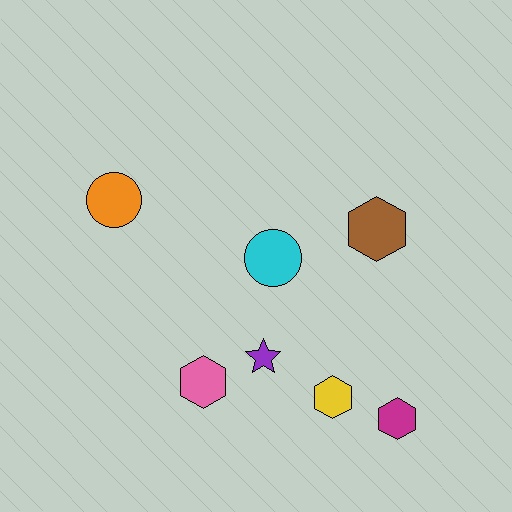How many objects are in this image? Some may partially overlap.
There are 7 objects.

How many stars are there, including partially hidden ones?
There is 1 star.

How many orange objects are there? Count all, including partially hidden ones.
There is 1 orange object.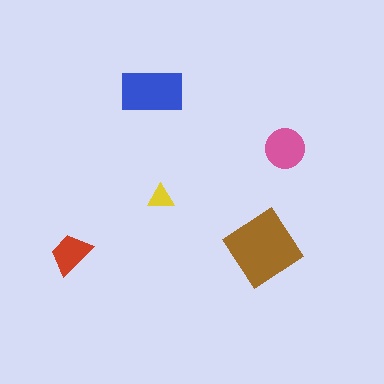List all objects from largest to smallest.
The brown diamond, the blue rectangle, the pink circle, the red trapezoid, the yellow triangle.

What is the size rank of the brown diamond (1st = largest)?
1st.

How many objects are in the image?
There are 5 objects in the image.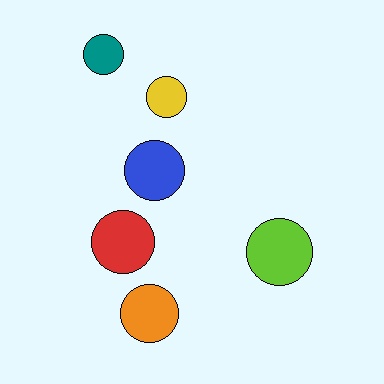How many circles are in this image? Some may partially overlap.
There are 6 circles.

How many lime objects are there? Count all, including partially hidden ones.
There is 1 lime object.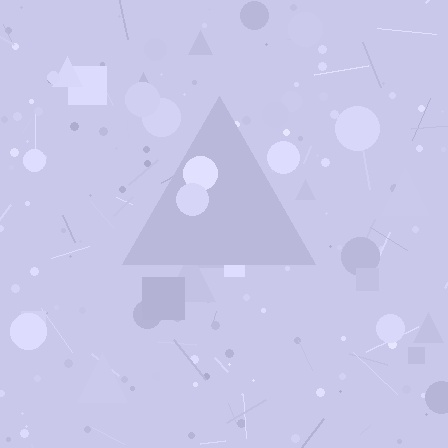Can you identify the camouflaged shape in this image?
The camouflaged shape is a triangle.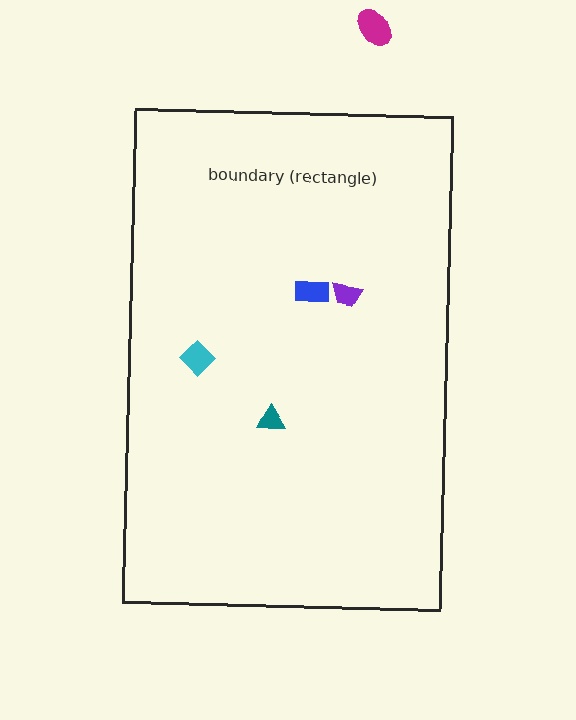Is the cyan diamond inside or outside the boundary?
Inside.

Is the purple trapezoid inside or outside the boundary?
Inside.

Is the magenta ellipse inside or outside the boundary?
Outside.